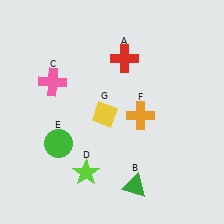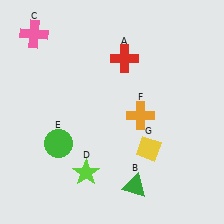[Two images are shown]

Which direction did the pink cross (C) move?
The pink cross (C) moved up.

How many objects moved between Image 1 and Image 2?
2 objects moved between the two images.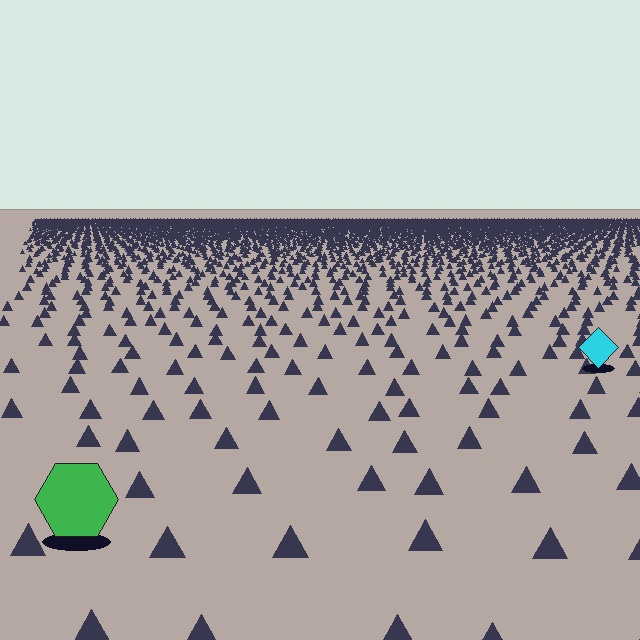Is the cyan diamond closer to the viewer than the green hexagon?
No. The green hexagon is closer — you can tell from the texture gradient: the ground texture is coarser near it.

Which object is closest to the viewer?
The green hexagon is closest. The texture marks near it are larger and more spread out.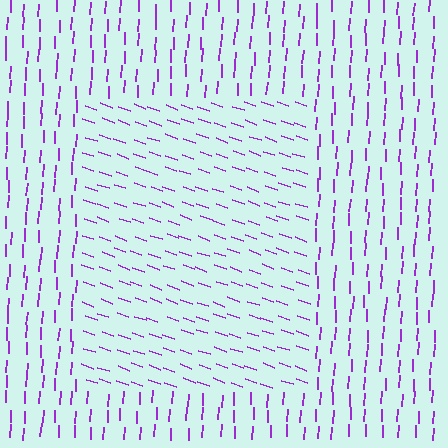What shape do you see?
I see a rectangle.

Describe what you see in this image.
The image is filled with small purple line segments. A rectangle region in the image has lines oriented differently from the surrounding lines, creating a visible texture boundary.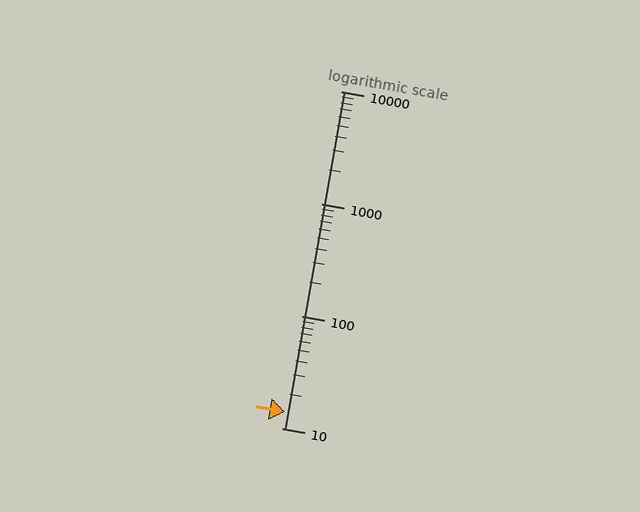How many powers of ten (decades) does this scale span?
The scale spans 3 decades, from 10 to 10000.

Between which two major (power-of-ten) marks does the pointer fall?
The pointer is between 10 and 100.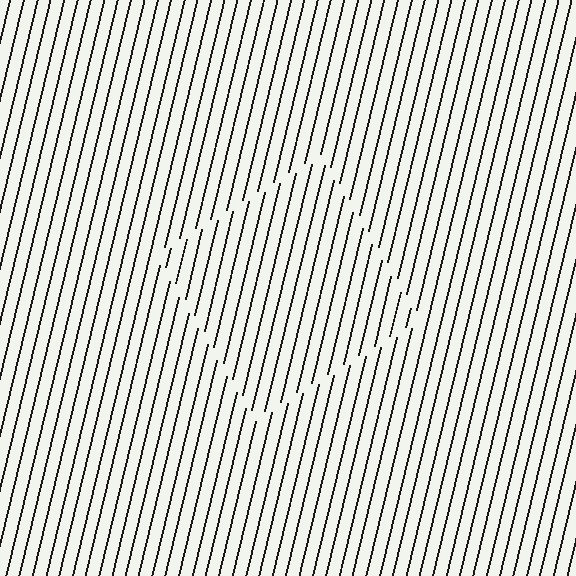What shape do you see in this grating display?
An illusory square. The interior of the shape contains the same grating, shifted by half a period — the contour is defined by the phase discontinuity where line-ends from the inner and outer gratings abut.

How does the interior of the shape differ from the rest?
The interior of the shape contains the same grating, shifted by half a period — the contour is defined by the phase discontinuity where line-ends from the inner and outer gratings abut.